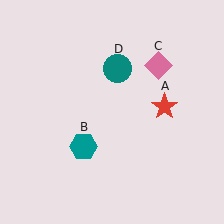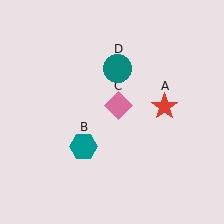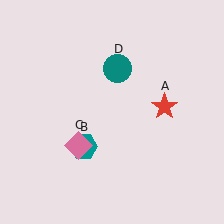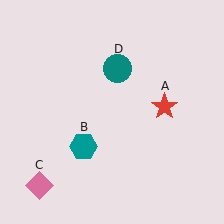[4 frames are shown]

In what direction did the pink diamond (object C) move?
The pink diamond (object C) moved down and to the left.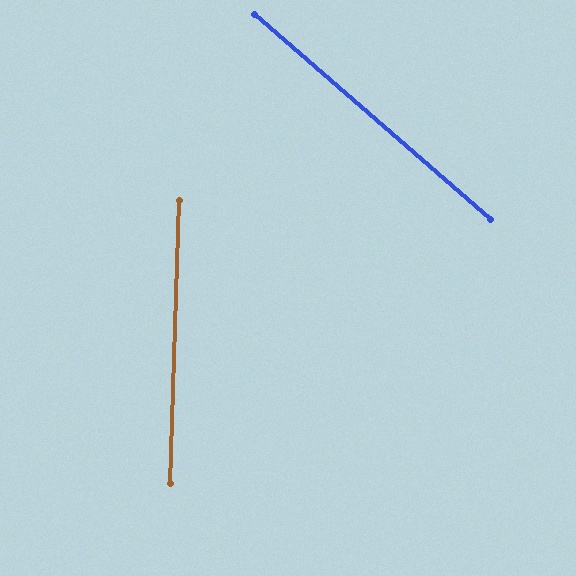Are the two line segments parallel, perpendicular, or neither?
Neither parallel nor perpendicular — they differ by about 51°.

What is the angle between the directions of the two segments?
Approximately 51 degrees.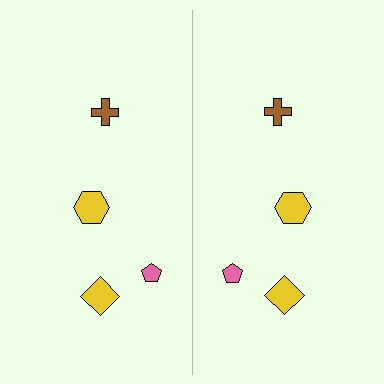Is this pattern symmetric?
Yes, this pattern has bilateral (reflection) symmetry.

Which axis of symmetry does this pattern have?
The pattern has a vertical axis of symmetry running through the center of the image.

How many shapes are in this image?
There are 8 shapes in this image.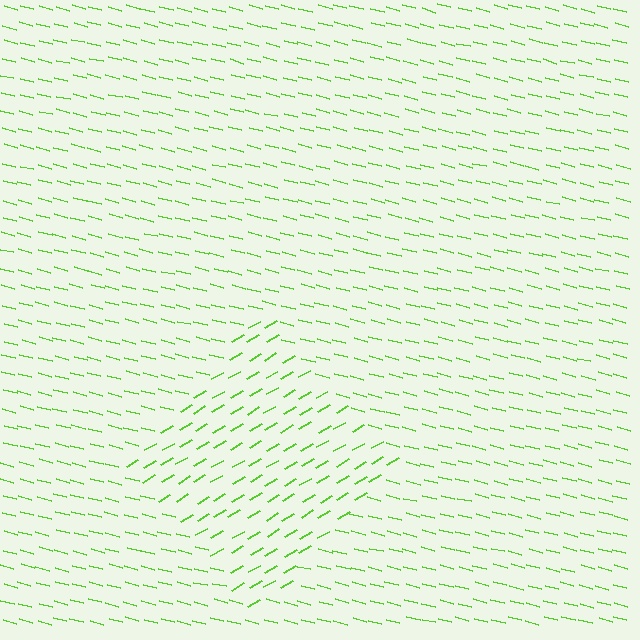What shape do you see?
I see a diamond.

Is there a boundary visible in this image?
Yes, there is a texture boundary formed by a change in line orientation.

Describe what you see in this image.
The image is filled with small lime line segments. A diamond region in the image has lines oriented differently from the surrounding lines, creating a visible texture boundary.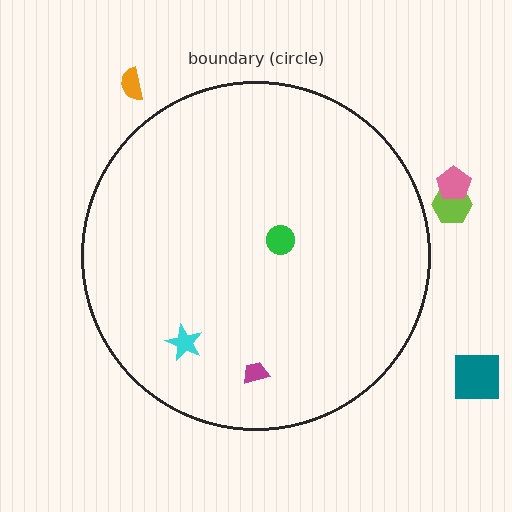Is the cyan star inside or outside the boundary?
Inside.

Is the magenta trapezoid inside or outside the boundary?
Inside.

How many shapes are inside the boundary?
3 inside, 4 outside.